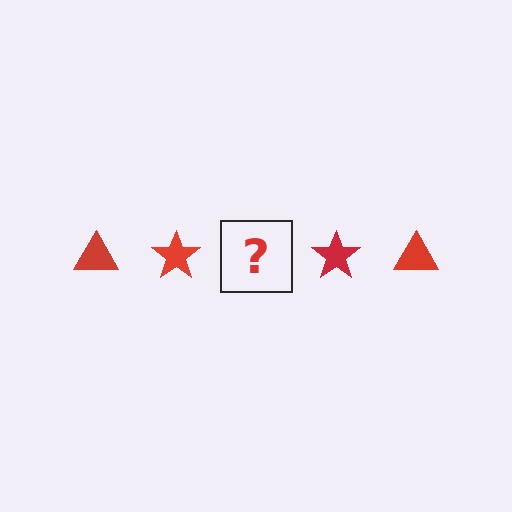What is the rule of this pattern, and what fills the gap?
The rule is that the pattern cycles through triangle, star shapes in red. The gap should be filled with a red triangle.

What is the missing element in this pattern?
The missing element is a red triangle.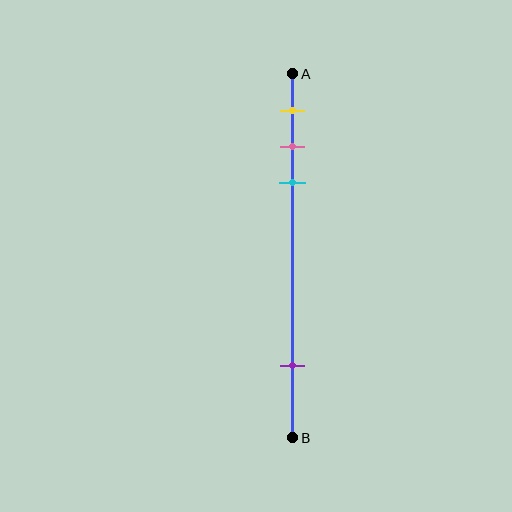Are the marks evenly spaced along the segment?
No, the marks are not evenly spaced.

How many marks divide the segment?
There are 4 marks dividing the segment.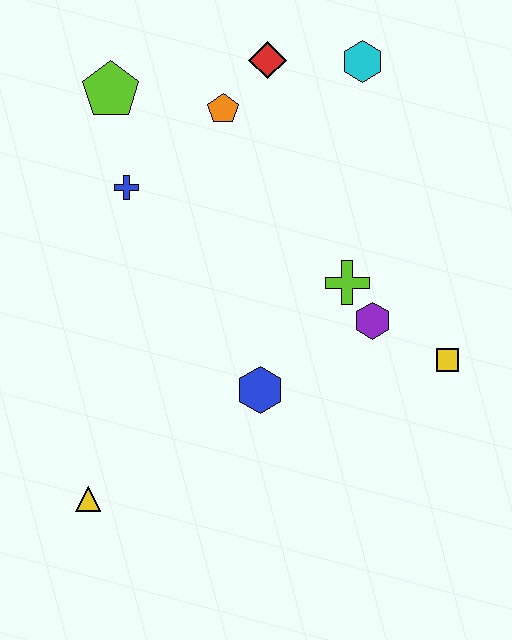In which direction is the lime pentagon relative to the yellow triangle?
The lime pentagon is above the yellow triangle.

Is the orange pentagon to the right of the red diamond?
No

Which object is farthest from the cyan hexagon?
The yellow triangle is farthest from the cyan hexagon.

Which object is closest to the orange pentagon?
The red diamond is closest to the orange pentagon.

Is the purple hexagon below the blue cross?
Yes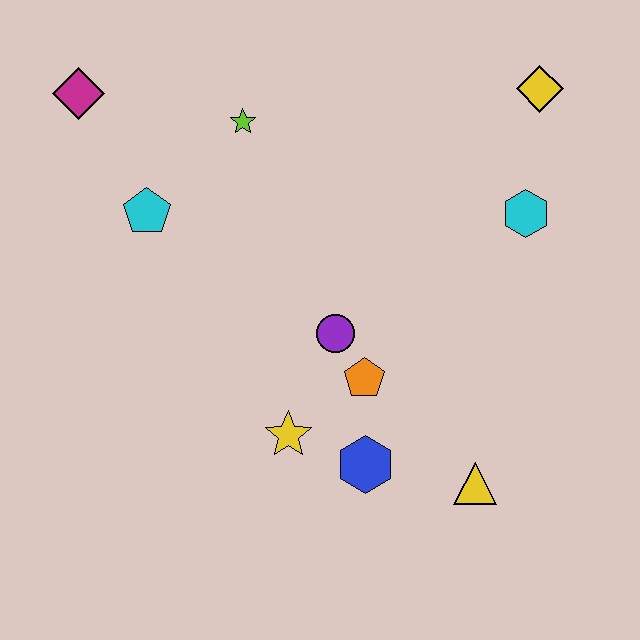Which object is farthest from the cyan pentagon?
The yellow triangle is farthest from the cyan pentagon.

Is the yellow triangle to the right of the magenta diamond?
Yes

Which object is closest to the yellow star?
The blue hexagon is closest to the yellow star.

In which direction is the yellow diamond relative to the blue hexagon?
The yellow diamond is above the blue hexagon.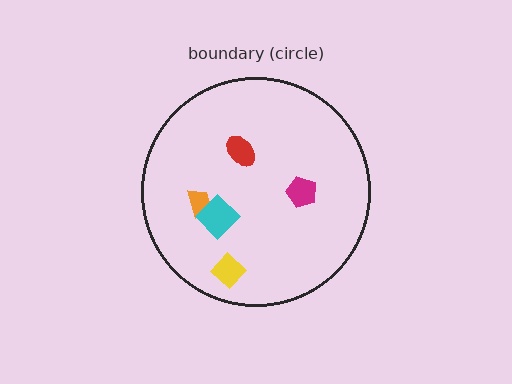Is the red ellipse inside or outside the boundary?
Inside.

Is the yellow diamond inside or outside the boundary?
Inside.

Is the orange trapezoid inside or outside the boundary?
Inside.